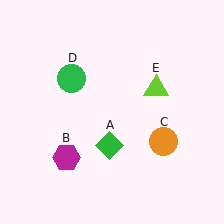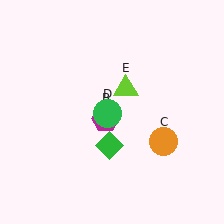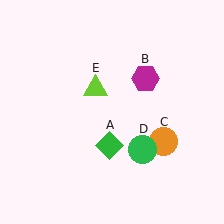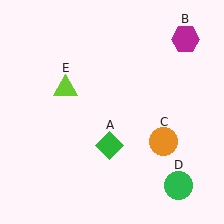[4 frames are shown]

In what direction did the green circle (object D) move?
The green circle (object D) moved down and to the right.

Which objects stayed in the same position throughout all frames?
Green diamond (object A) and orange circle (object C) remained stationary.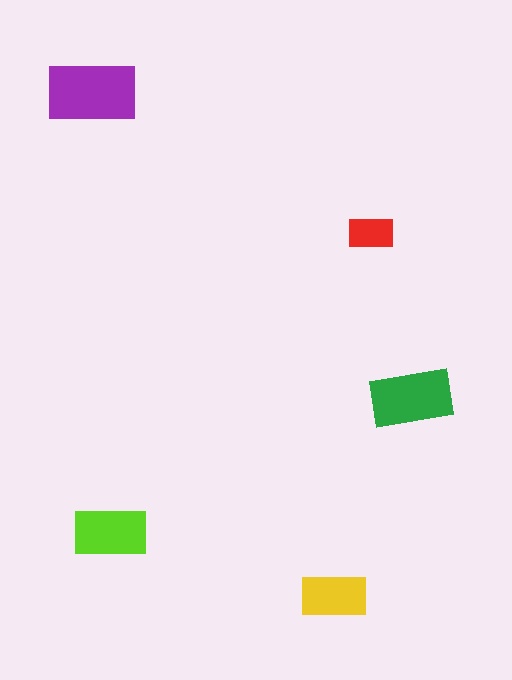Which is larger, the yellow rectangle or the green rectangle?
The green one.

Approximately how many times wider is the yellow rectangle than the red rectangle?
About 1.5 times wider.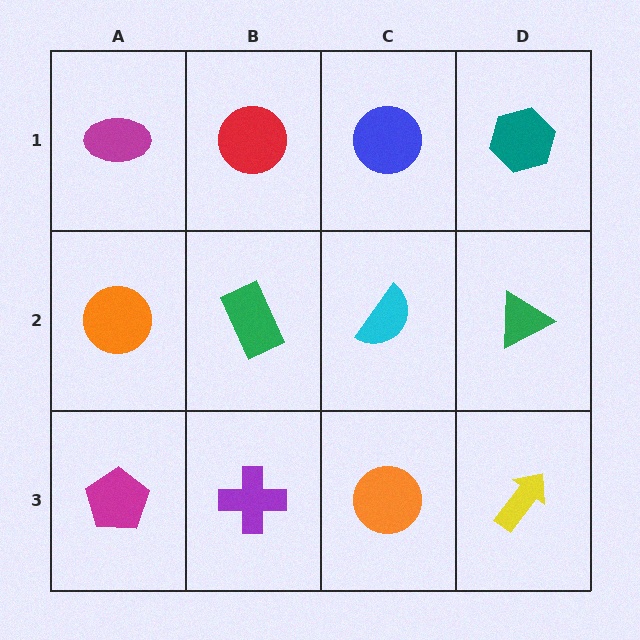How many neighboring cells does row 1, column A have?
2.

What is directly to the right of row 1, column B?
A blue circle.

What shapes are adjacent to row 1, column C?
A cyan semicircle (row 2, column C), a red circle (row 1, column B), a teal hexagon (row 1, column D).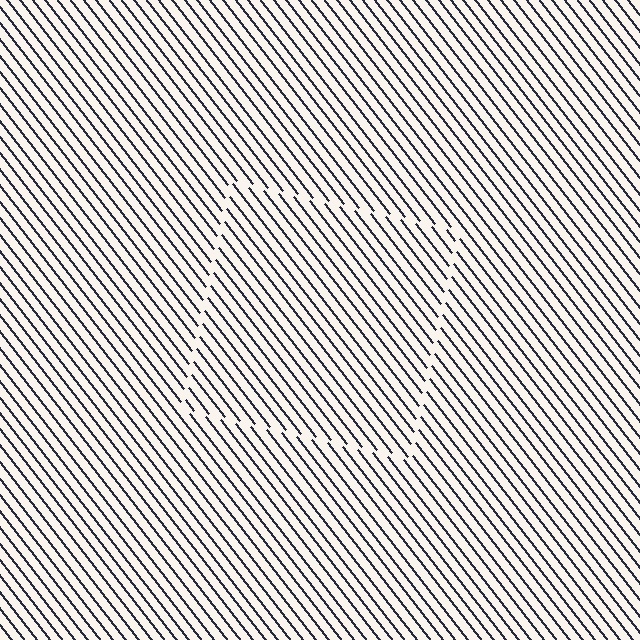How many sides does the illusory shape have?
4 sides — the line-ends trace a square.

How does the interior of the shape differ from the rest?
The interior of the shape contains the same grating, shifted by half a period — the contour is defined by the phase discontinuity where line-ends from the inner and outer gratings abut.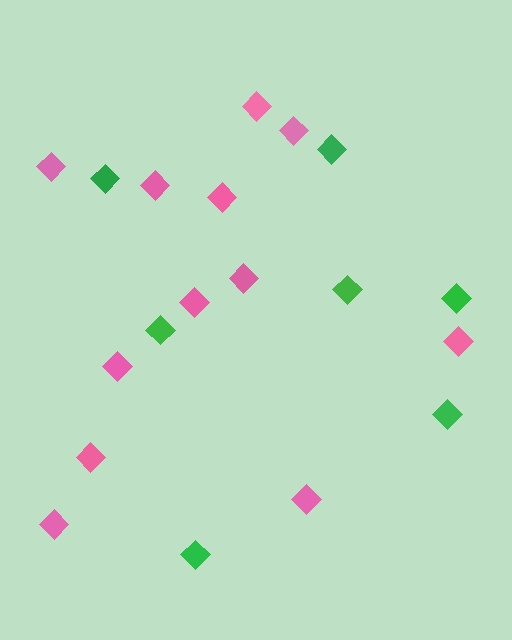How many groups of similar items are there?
There are 2 groups: one group of green diamonds (7) and one group of pink diamonds (12).